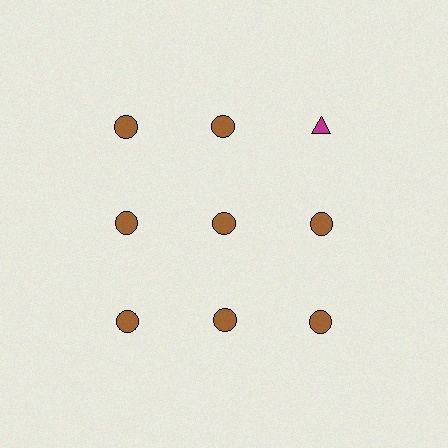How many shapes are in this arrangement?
There are 9 shapes arranged in a grid pattern.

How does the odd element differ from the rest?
It differs in both color (magenta instead of brown) and shape (triangle instead of circle).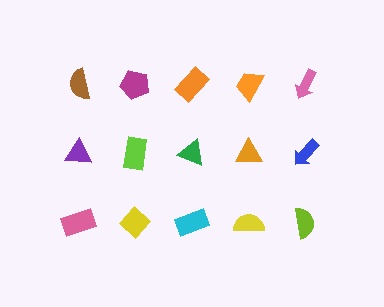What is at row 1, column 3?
An orange rectangle.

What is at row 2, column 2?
A lime rectangle.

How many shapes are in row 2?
5 shapes.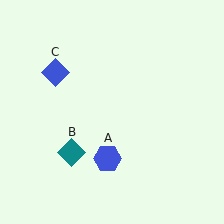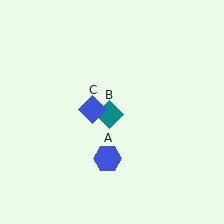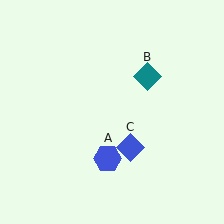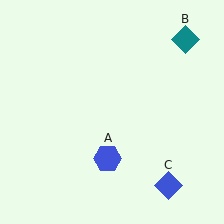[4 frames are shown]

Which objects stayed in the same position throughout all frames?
Blue hexagon (object A) remained stationary.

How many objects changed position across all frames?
2 objects changed position: teal diamond (object B), blue diamond (object C).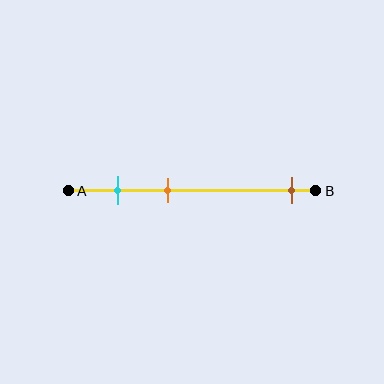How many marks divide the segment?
There are 3 marks dividing the segment.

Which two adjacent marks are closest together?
The cyan and orange marks are the closest adjacent pair.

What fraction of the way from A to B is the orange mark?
The orange mark is approximately 40% (0.4) of the way from A to B.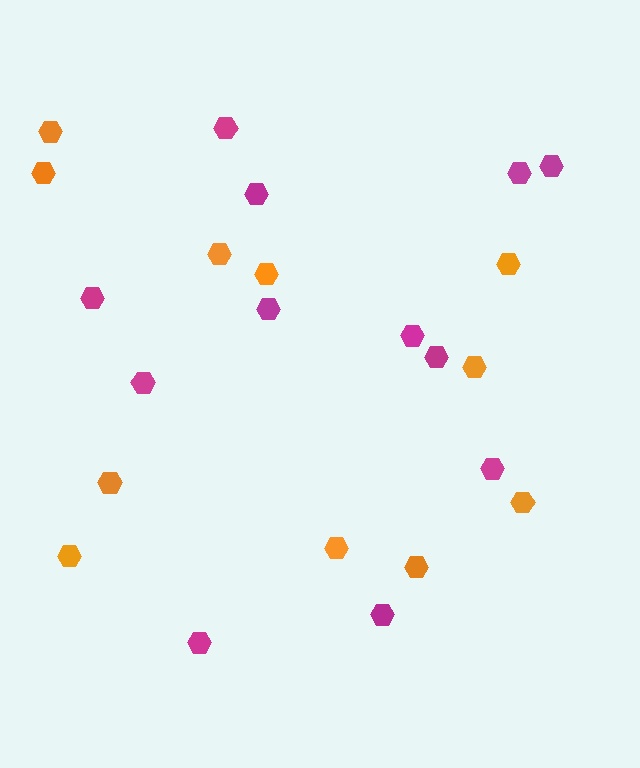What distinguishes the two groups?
There are 2 groups: one group of orange hexagons (11) and one group of magenta hexagons (12).